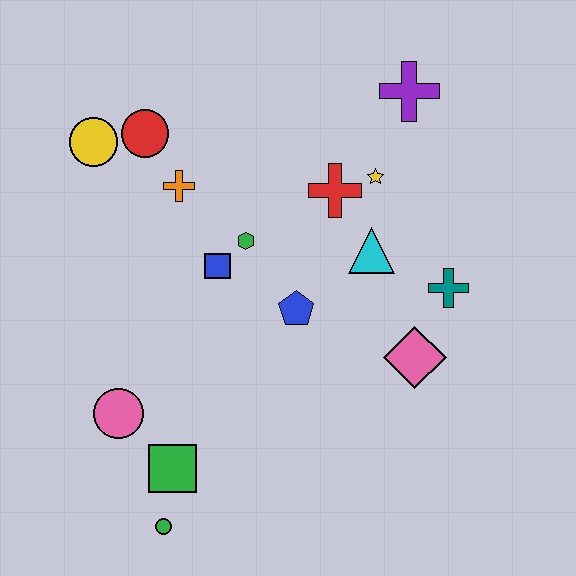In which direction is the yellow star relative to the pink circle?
The yellow star is to the right of the pink circle.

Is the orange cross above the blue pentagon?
Yes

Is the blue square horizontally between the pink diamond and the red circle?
Yes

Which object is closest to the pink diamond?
The teal cross is closest to the pink diamond.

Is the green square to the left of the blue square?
Yes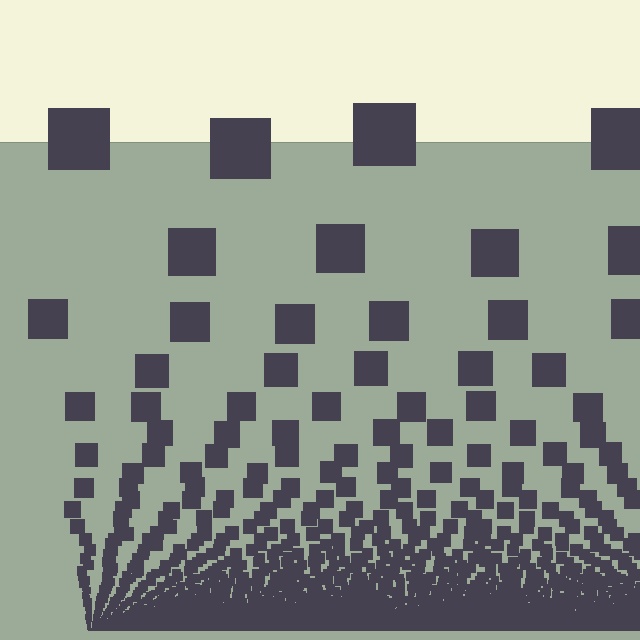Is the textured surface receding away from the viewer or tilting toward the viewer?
The surface appears to tilt toward the viewer. Texture elements get larger and sparser toward the top.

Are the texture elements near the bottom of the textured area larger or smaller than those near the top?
Smaller. The gradient is inverted — elements near the bottom are smaller and denser.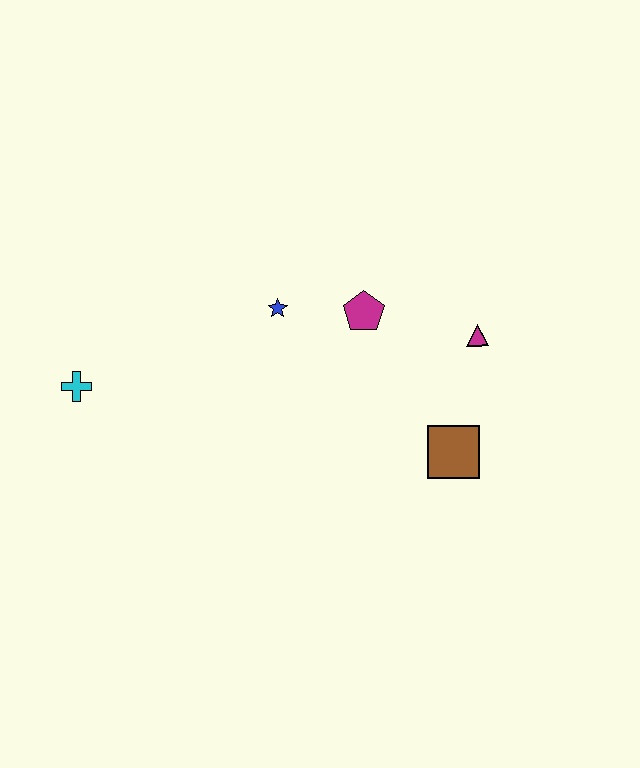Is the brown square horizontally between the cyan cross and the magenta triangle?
Yes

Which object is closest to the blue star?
The magenta pentagon is closest to the blue star.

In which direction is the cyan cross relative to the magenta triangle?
The cyan cross is to the left of the magenta triangle.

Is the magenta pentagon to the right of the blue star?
Yes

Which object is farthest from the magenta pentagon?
The cyan cross is farthest from the magenta pentagon.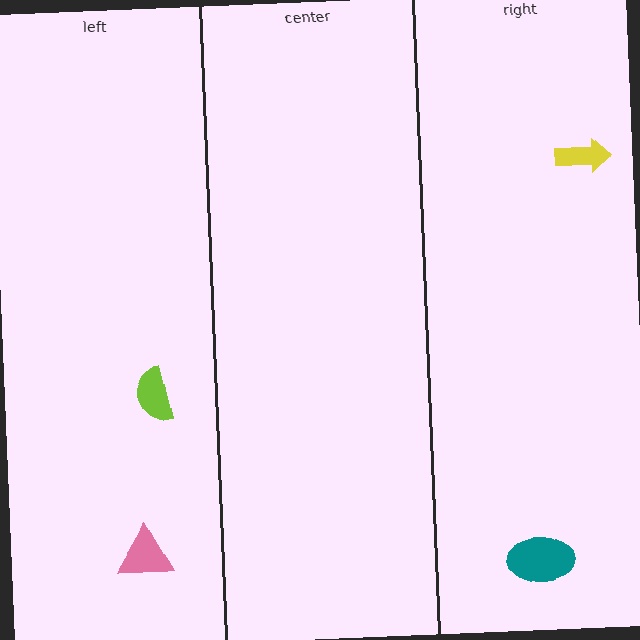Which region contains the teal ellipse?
The right region.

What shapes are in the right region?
The teal ellipse, the yellow arrow.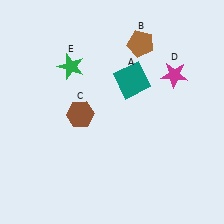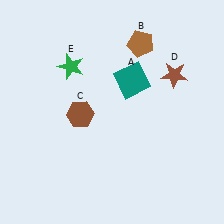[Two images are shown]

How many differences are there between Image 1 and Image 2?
There is 1 difference between the two images.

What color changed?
The star (D) changed from magenta in Image 1 to brown in Image 2.